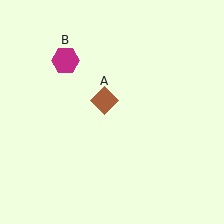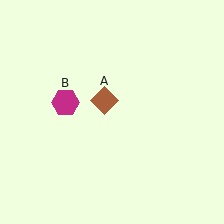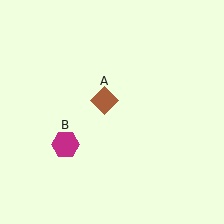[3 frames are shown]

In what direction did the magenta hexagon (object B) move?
The magenta hexagon (object B) moved down.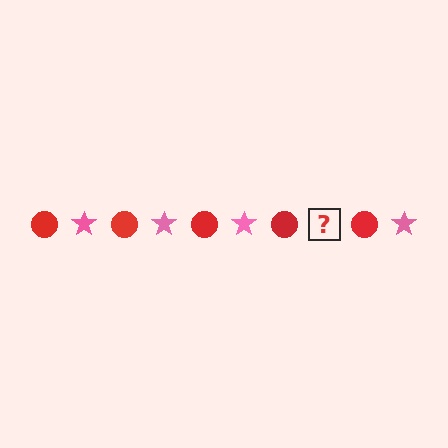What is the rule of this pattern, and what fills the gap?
The rule is that the pattern alternates between red circle and pink star. The gap should be filled with a pink star.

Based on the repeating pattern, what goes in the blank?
The blank should be a pink star.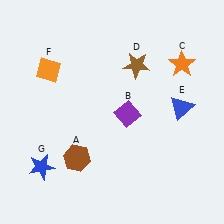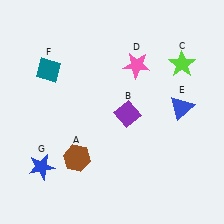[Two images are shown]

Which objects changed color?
C changed from orange to lime. D changed from brown to pink. F changed from orange to teal.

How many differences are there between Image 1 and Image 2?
There are 3 differences between the two images.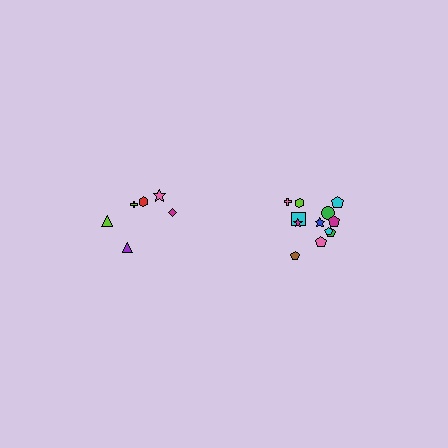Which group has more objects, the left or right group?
The right group.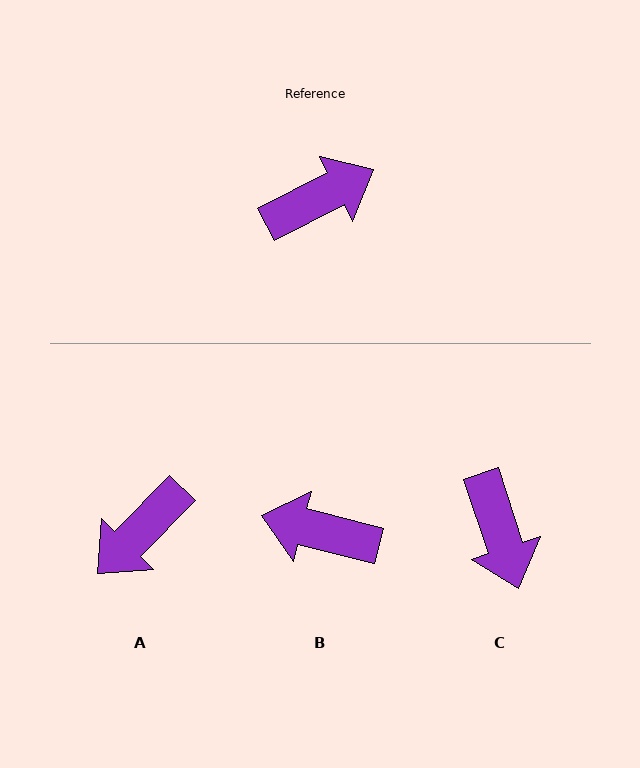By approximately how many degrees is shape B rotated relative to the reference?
Approximately 139 degrees counter-clockwise.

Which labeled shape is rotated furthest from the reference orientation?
A, about 162 degrees away.